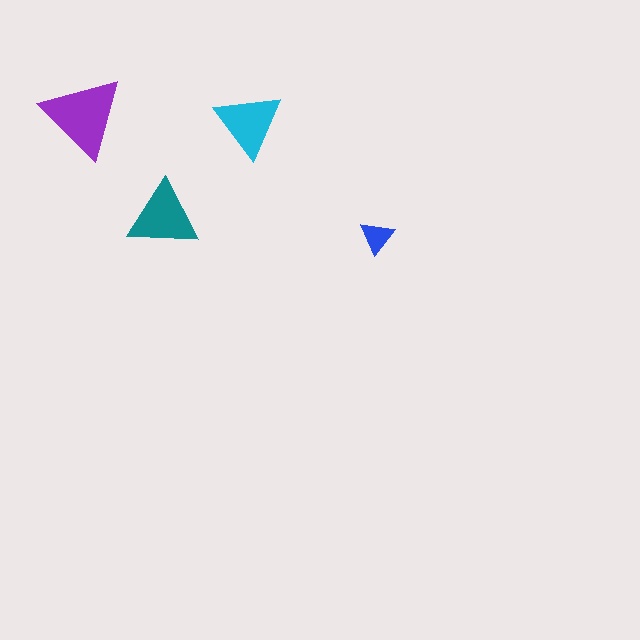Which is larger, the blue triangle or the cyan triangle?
The cyan one.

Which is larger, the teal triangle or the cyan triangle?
The teal one.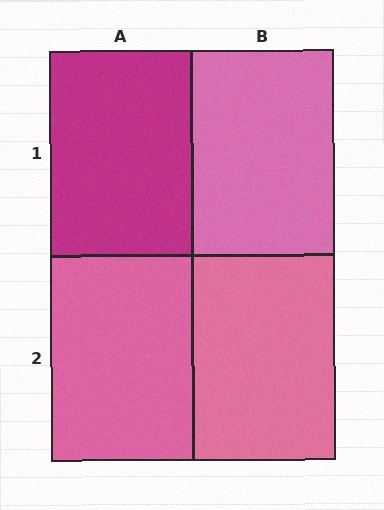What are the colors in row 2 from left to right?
Pink, pink.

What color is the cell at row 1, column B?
Pink.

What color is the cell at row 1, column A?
Magenta.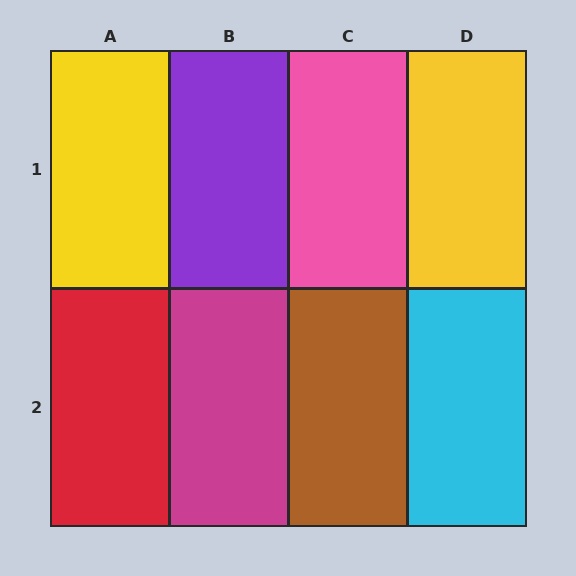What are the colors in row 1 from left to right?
Yellow, purple, pink, yellow.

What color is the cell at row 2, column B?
Magenta.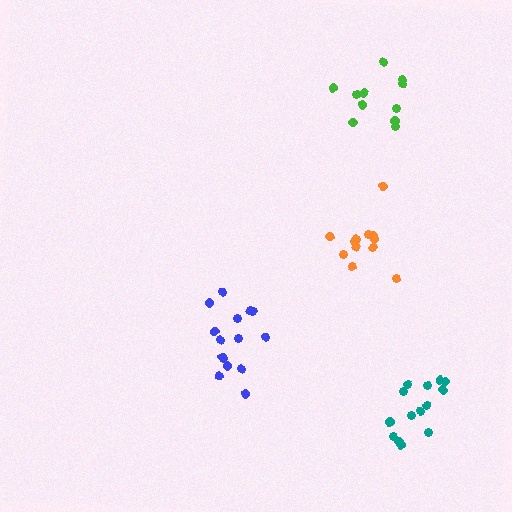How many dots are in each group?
Group 1: 12 dots, Group 2: 15 dots, Group 3: 11 dots, Group 4: 14 dots (52 total).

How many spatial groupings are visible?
There are 4 spatial groupings.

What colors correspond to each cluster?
The clusters are colored: orange, blue, green, teal.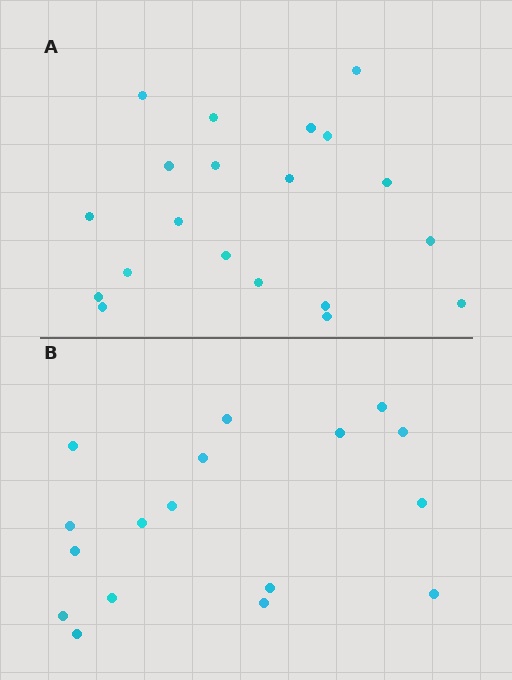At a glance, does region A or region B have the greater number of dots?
Region A (the top region) has more dots.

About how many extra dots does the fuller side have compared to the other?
Region A has just a few more — roughly 2 or 3 more dots than region B.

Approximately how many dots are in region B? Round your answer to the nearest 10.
About 20 dots. (The exact count is 17, which rounds to 20.)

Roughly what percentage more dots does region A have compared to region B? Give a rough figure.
About 20% more.